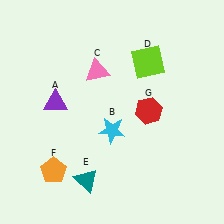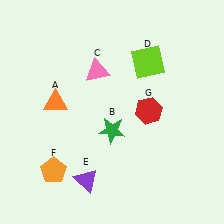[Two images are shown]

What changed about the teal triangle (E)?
In Image 1, E is teal. In Image 2, it changed to purple.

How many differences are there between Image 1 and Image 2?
There are 3 differences between the two images.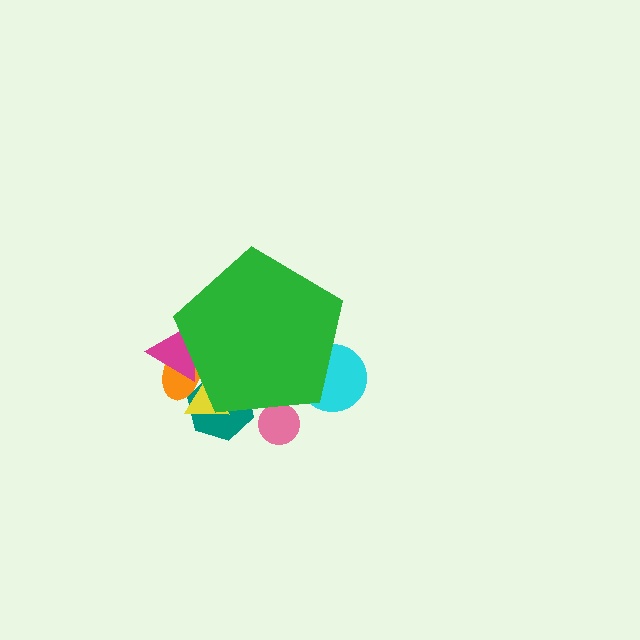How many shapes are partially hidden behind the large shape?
6 shapes are partially hidden.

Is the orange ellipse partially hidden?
Yes, the orange ellipse is partially hidden behind the green pentagon.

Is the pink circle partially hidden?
Yes, the pink circle is partially hidden behind the green pentagon.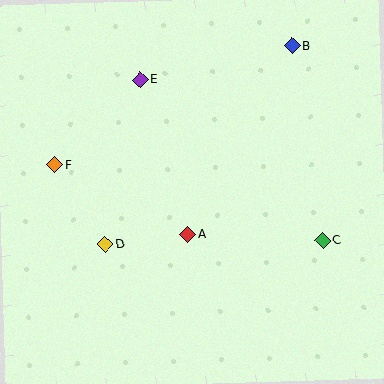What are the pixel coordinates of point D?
Point D is at (105, 245).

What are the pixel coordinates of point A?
Point A is at (188, 234).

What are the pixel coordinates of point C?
Point C is at (323, 240).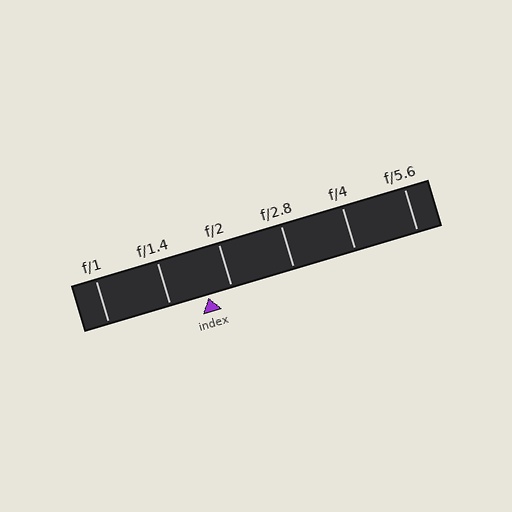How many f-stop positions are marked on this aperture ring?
There are 6 f-stop positions marked.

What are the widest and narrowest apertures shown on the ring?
The widest aperture shown is f/1 and the narrowest is f/5.6.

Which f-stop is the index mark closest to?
The index mark is closest to f/2.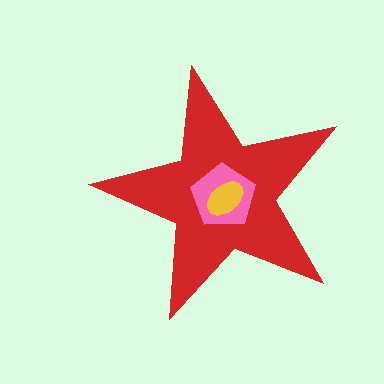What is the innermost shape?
The yellow ellipse.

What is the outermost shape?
The red star.